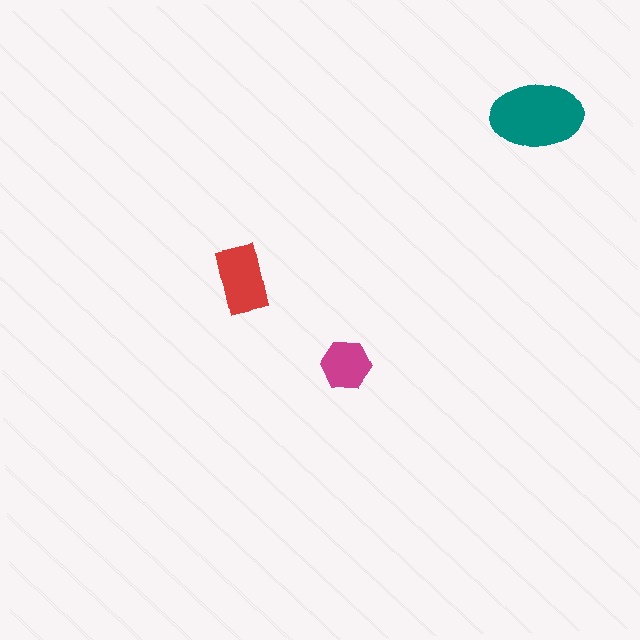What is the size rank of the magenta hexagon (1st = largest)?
3rd.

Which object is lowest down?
The magenta hexagon is bottommost.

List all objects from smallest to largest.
The magenta hexagon, the red rectangle, the teal ellipse.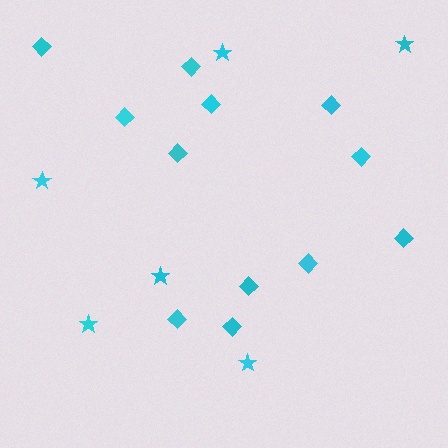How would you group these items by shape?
There are 2 groups: one group of stars (6) and one group of diamonds (12).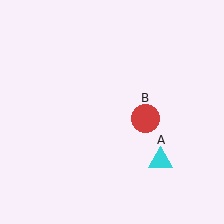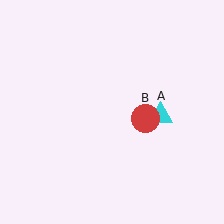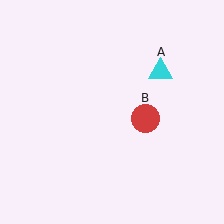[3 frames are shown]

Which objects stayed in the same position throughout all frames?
Red circle (object B) remained stationary.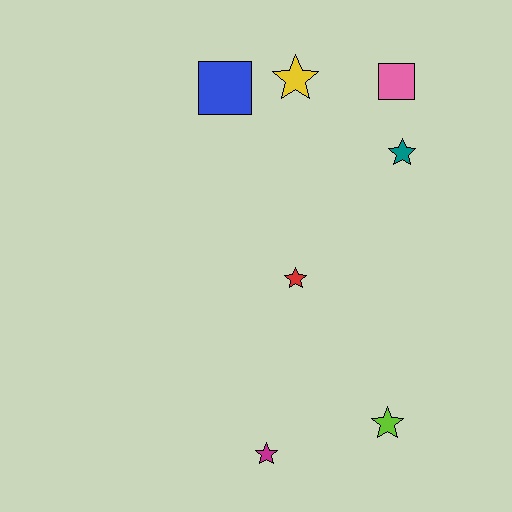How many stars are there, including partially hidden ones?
There are 5 stars.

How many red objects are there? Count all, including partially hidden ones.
There is 1 red object.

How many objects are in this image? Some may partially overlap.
There are 7 objects.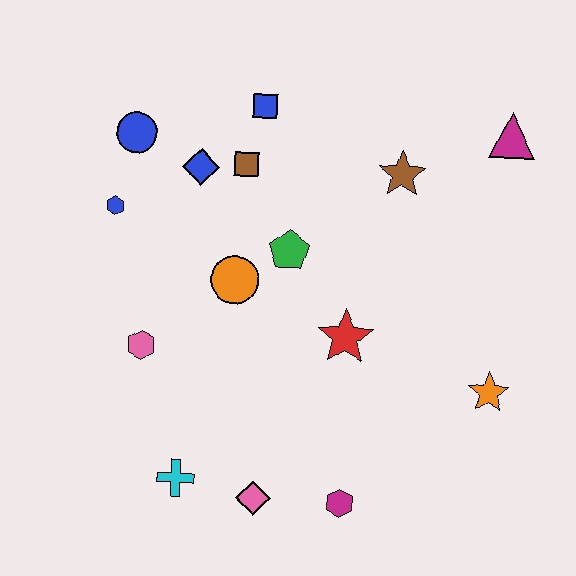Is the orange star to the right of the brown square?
Yes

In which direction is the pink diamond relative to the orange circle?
The pink diamond is below the orange circle.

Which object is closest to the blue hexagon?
The blue circle is closest to the blue hexagon.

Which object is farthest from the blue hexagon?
The orange star is farthest from the blue hexagon.